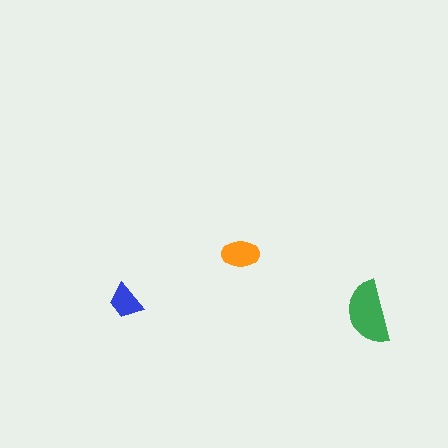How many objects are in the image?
There are 3 objects in the image.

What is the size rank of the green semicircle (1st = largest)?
1st.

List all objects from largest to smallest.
The green semicircle, the orange ellipse, the blue trapezoid.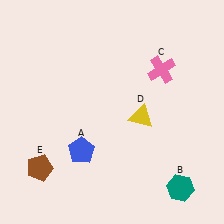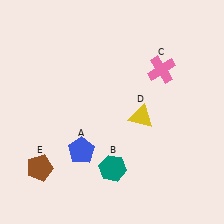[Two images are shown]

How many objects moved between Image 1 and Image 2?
1 object moved between the two images.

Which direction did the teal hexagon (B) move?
The teal hexagon (B) moved left.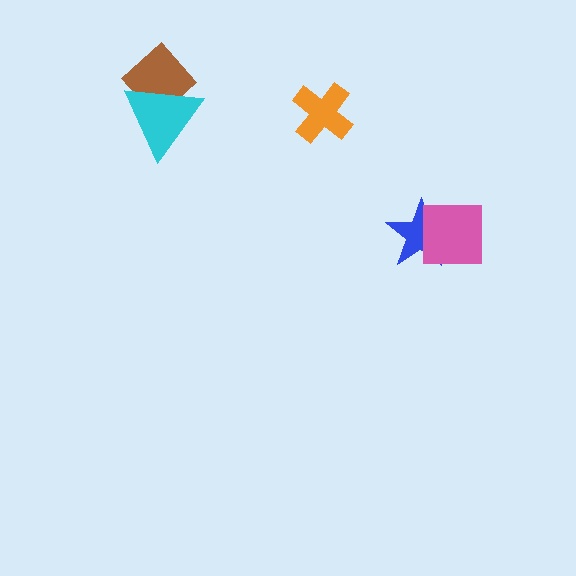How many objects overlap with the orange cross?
0 objects overlap with the orange cross.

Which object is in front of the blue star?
The pink square is in front of the blue star.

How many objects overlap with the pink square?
1 object overlaps with the pink square.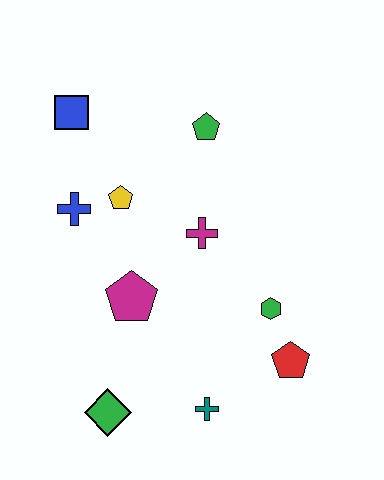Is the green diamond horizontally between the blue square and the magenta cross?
Yes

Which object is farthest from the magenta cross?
The green diamond is farthest from the magenta cross.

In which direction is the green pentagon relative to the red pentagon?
The green pentagon is above the red pentagon.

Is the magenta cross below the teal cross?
No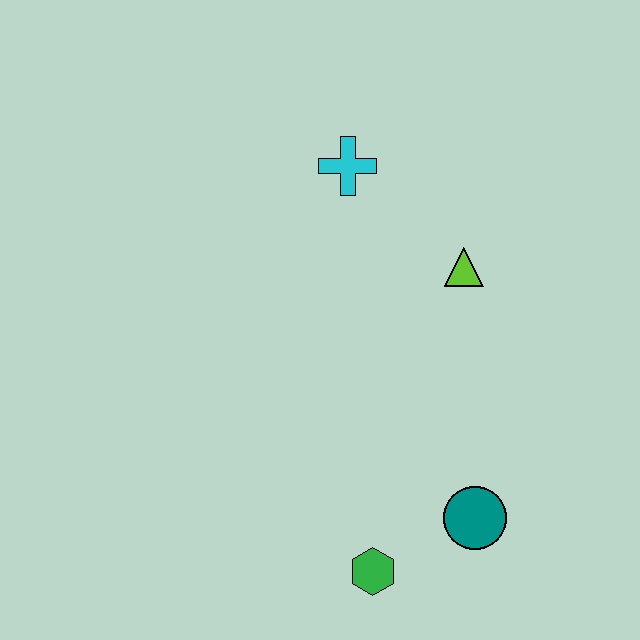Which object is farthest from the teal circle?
The cyan cross is farthest from the teal circle.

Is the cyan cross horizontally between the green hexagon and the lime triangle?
No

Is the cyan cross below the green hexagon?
No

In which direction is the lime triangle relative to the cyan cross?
The lime triangle is to the right of the cyan cross.